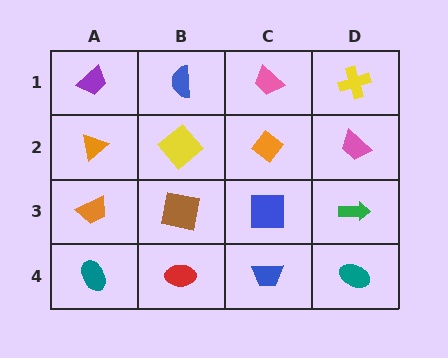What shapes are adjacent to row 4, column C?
A blue square (row 3, column C), a red ellipse (row 4, column B), a teal ellipse (row 4, column D).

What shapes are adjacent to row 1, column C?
An orange diamond (row 2, column C), a blue semicircle (row 1, column B), a yellow cross (row 1, column D).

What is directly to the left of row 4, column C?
A red ellipse.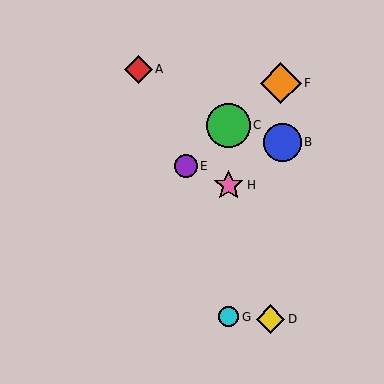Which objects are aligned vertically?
Objects C, G, H are aligned vertically.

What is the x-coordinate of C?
Object C is at x≈229.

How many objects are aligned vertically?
3 objects (C, G, H) are aligned vertically.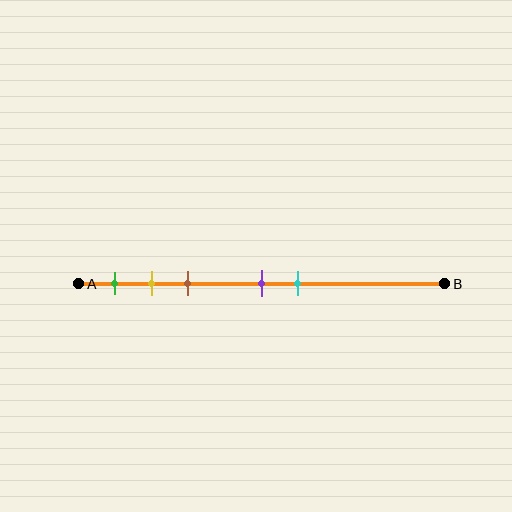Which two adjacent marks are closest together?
The yellow and brown marks are the closest adjacent pair.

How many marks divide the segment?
There are 5 marks dividing the segment.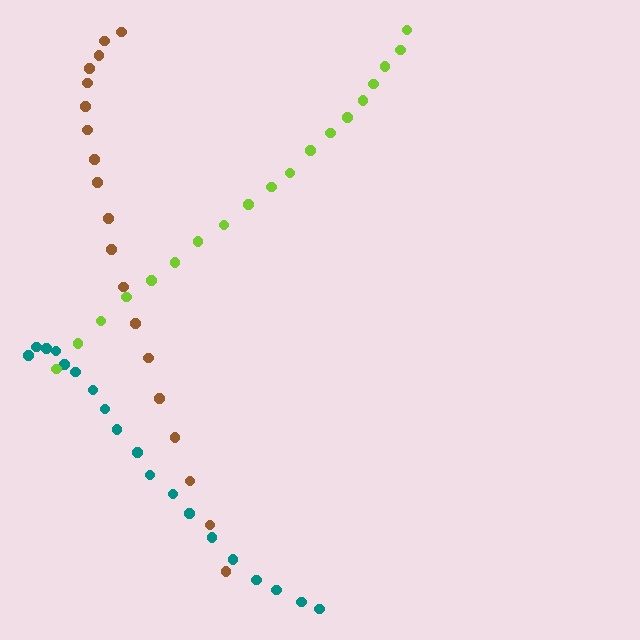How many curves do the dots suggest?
There are 3 distinct paths.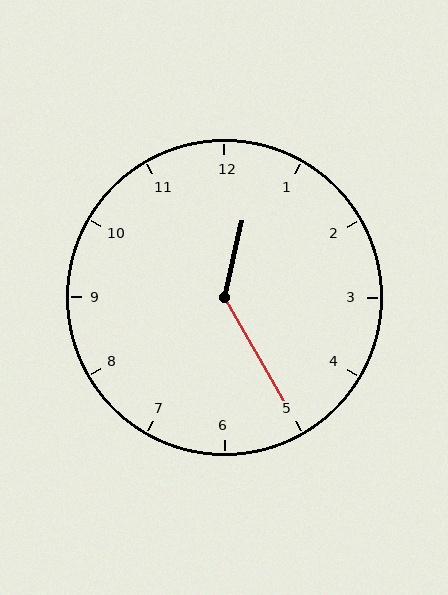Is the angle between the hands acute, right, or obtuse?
It is obtuse.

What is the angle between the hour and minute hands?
Approximately 138 degrees.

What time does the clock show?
12:25.